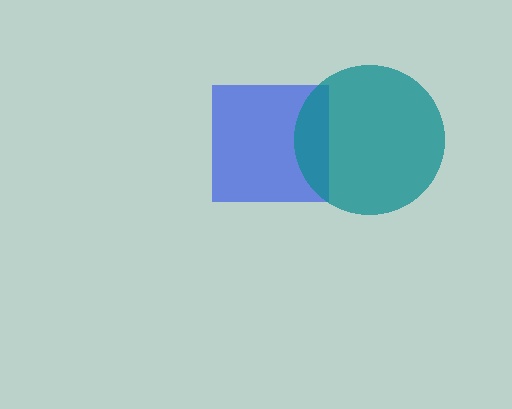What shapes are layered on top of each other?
The layered shapes are: a blue square, a teal circle.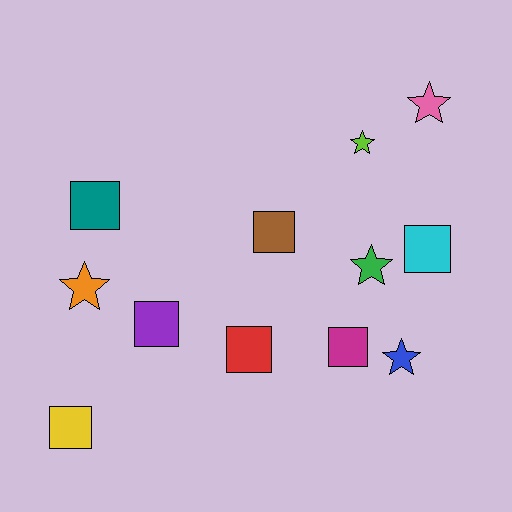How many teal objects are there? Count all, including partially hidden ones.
There is 1 teal object.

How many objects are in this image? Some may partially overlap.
There are 12 objects.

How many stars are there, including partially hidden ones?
There are 5 stars.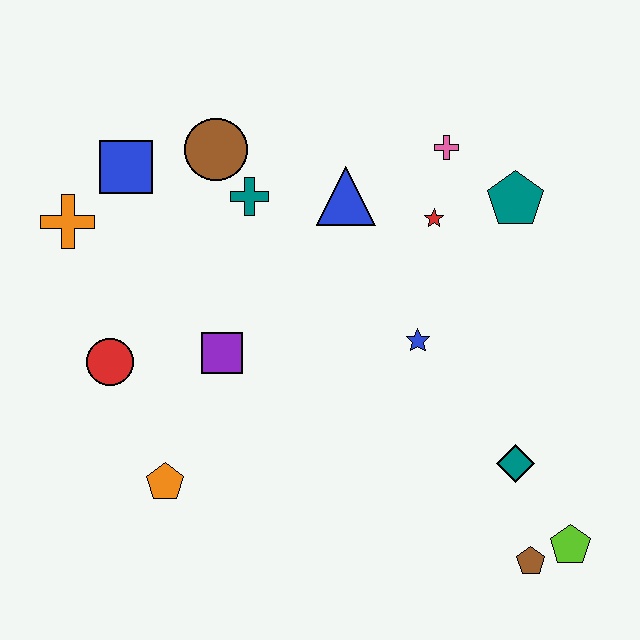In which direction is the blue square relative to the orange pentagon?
The blue square is above the orange pentagon.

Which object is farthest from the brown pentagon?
The orange cross is farthest from the brown pentagon.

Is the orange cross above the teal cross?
No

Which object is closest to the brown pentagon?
The lime pentagon is closest to the brown pentagon.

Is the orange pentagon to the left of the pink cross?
Yes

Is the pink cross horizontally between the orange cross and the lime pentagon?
Yes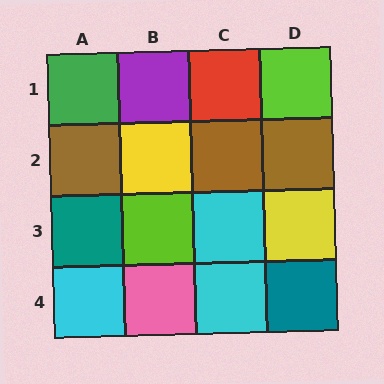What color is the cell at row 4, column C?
Cyan.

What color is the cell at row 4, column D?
Teal.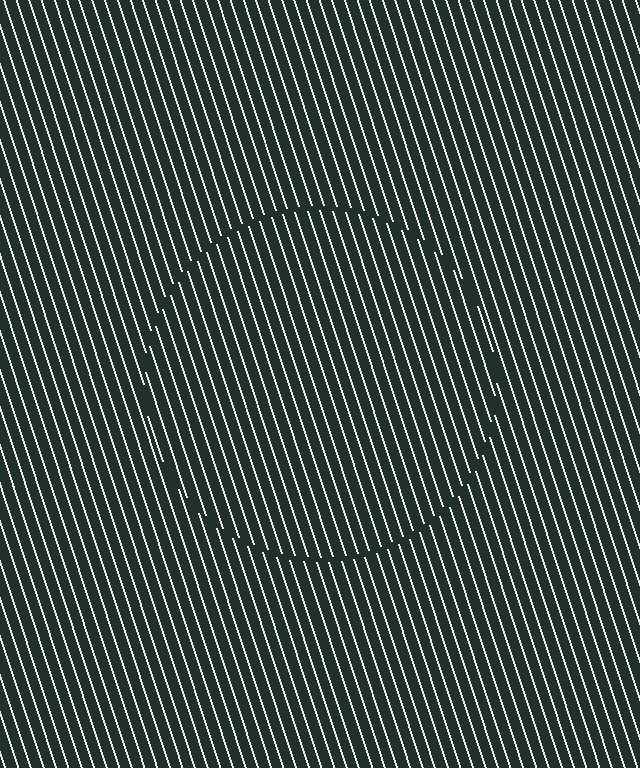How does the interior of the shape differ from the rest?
The interior of the shape contains the same grating, shifted by half a period — the contour is defined by the phase discontinuity where line-ends from the inner and outer gratings abut.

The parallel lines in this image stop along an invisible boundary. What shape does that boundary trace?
An illusory circle. The interior of the shape contains the same grating, shifted by half a period — the contour is defined by the phase discontinuity where line-ends from the inner and outer gratings abut.